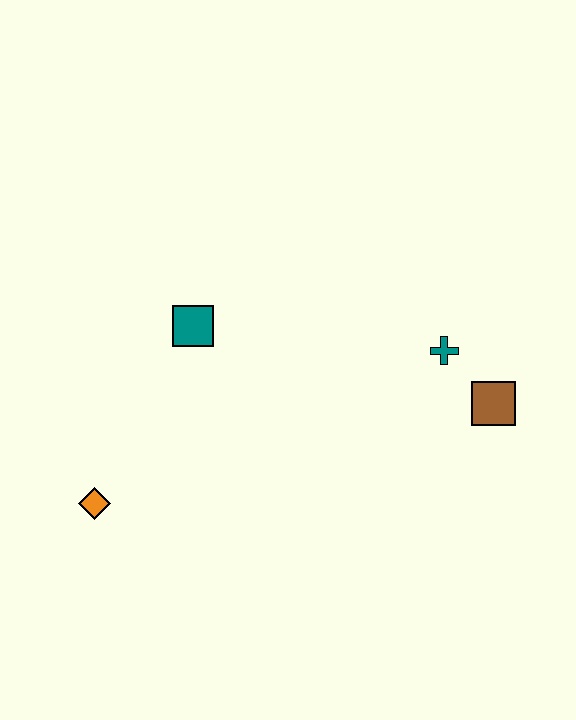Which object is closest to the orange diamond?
The teal square is closest to the orange diamond.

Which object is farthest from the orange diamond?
The brown square is farthest from the orange diamond.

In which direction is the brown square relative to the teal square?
The brown square is to the right of the teal square.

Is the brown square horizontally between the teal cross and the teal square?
No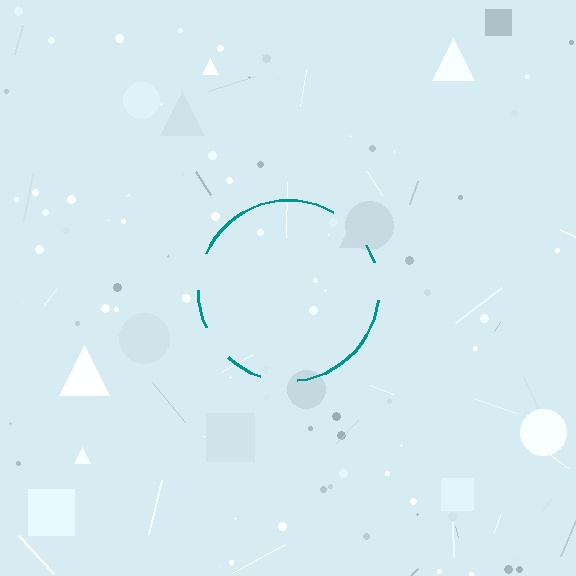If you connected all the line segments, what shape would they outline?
They would outline a circle.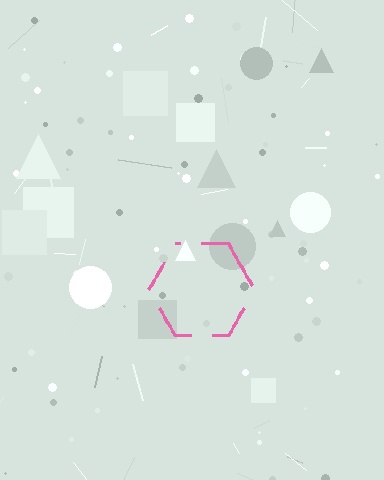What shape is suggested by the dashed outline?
The dashed outline suggests a hexagon.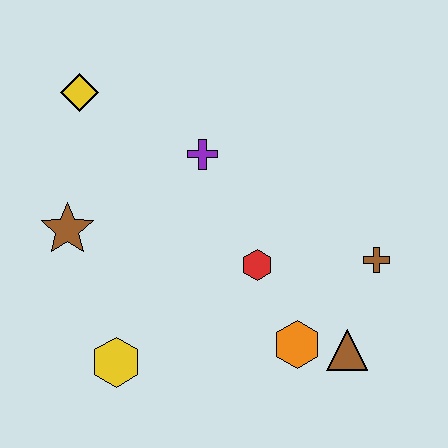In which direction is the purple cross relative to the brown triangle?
The purple cross is above the brown triangle.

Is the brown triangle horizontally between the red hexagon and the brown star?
No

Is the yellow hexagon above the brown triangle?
No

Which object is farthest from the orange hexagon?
The yellow diamond is farthest from the orange hexagon.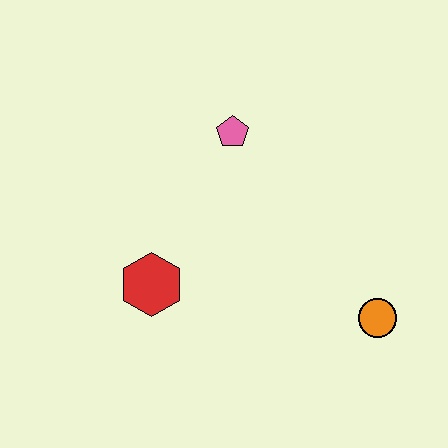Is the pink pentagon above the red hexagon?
Yes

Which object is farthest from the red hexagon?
The orange circle is farthest from the red hexagon.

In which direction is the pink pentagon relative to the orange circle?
The pink pentagon is above the orange circle.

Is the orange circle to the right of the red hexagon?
Yes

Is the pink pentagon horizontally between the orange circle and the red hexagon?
Yes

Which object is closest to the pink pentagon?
The red hexagon is closest to the pink pentagon.